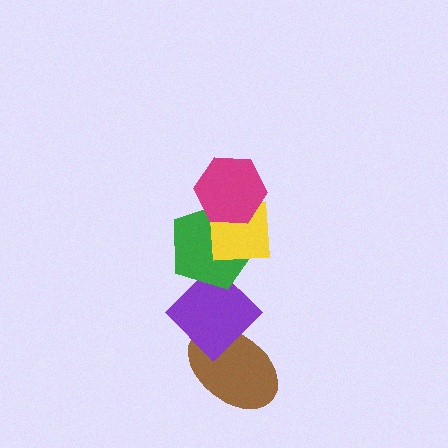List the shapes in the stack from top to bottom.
From top to bottom: the magenta hexagon, the yellow square, the green pentagon, the purple diamond, the brown ellipse.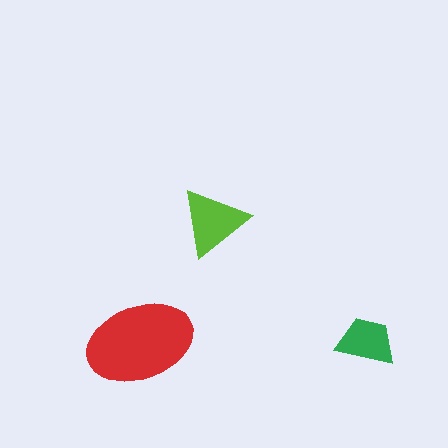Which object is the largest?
The red ellipse.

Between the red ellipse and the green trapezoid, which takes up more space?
The red ellipse.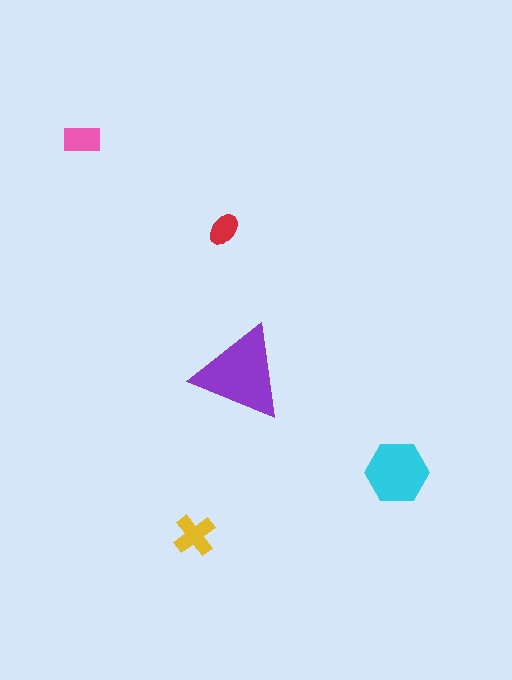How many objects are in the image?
There are 5 objects in the image.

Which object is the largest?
The purple triangle.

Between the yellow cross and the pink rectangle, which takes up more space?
The yellow cross.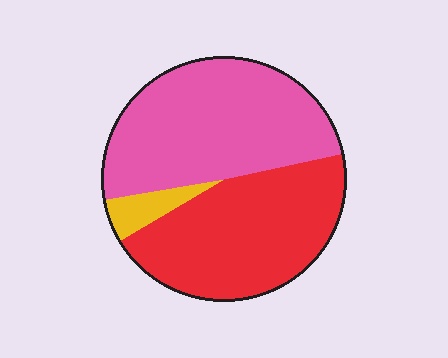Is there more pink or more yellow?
Pink.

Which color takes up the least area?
Yellow, at roughly 5%.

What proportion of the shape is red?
Red covers around 45% of the shape.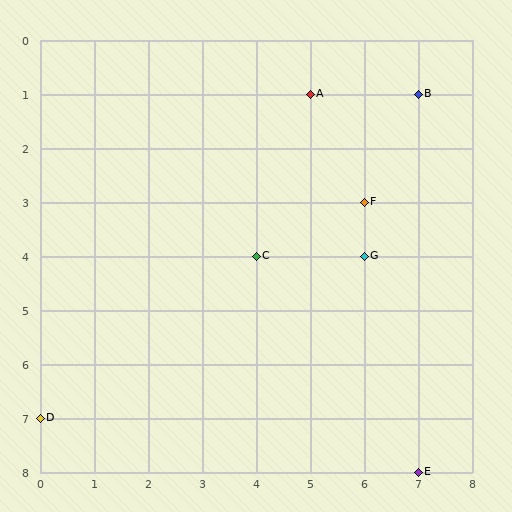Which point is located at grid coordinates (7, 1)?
Point B is at (7, 1).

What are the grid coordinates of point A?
Point A is at grid coordinates (5, 1).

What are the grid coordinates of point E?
Point E is at grid coordinates (7, 8).